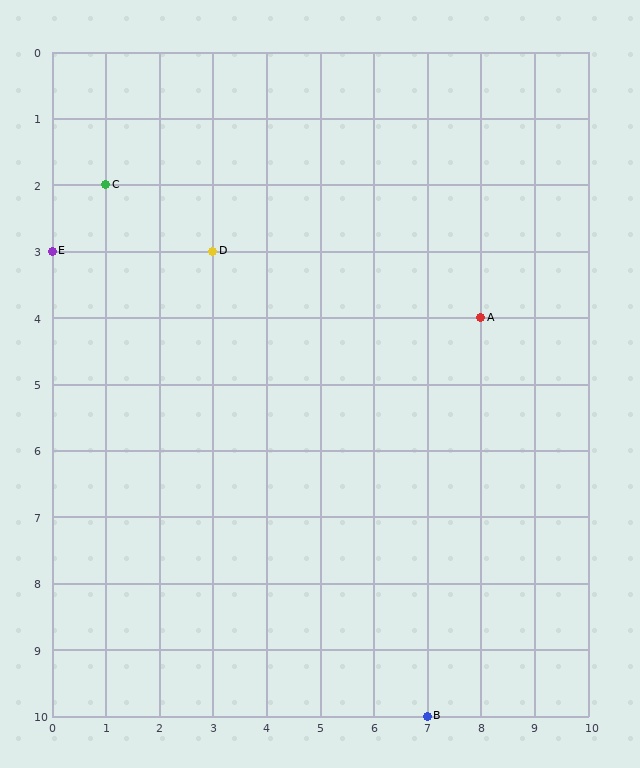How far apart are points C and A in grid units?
Points C and A are 7 columns and 2 rows apart (about 7.3 grid units diagonally).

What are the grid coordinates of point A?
Point A is at grid coordinates (8, 4).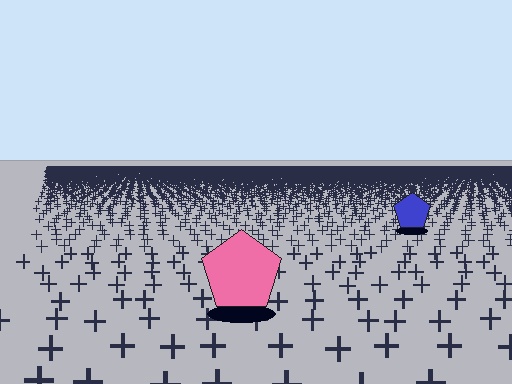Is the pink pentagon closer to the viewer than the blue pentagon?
Yes. The pink pentagon is closer — you can tell from the texture gradient: the ground texture is coarser near it.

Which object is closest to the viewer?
The pink pentagon is closest. The texture marks near it are larger and more spread out.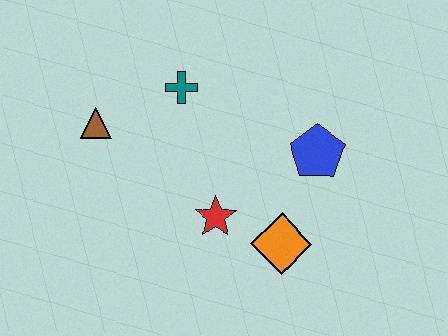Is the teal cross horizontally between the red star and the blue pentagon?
No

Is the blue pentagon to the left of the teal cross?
No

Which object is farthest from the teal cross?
The orange diamond is farthest from the teal cross.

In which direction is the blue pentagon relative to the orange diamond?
The blue pentagon is above the orange diamond.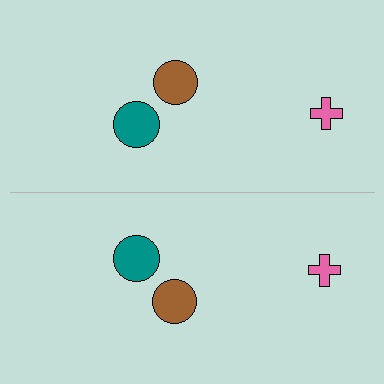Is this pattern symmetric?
Yes, this pattern has bilateral (reflection) symmetry.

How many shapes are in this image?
There are 6 shapes in this image.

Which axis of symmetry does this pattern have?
The pattern has a horizontal axis of symmetry running through the center of the image.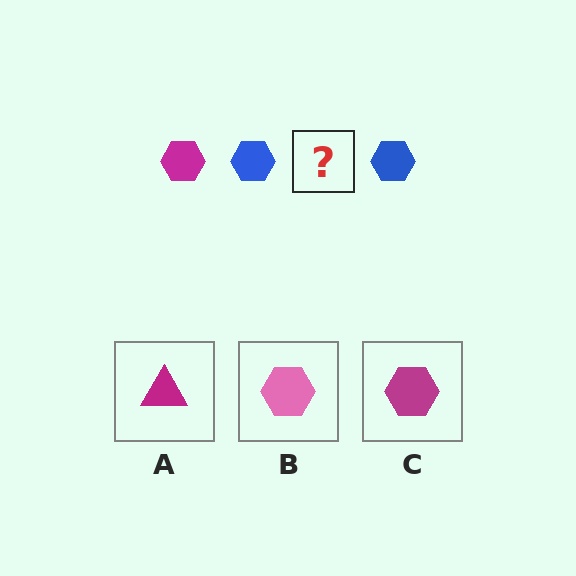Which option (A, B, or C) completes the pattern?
C.